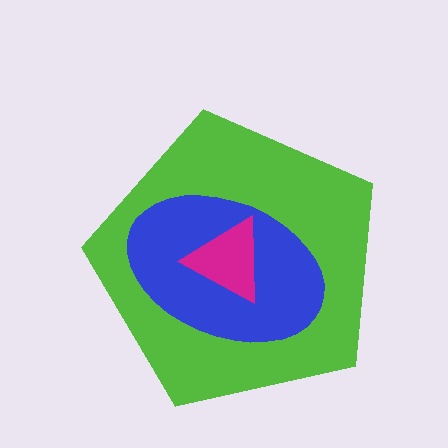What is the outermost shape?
The lime pentagon.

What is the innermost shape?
The magenta triangle.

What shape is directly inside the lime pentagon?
The blue ellipse.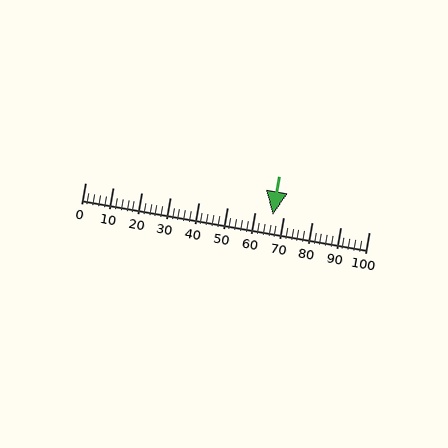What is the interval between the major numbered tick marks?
The major tick marks are spaced 10 units apart.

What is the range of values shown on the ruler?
The ruler shows values from 0 to 100.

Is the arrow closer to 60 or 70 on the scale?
The arrow is closer to 70.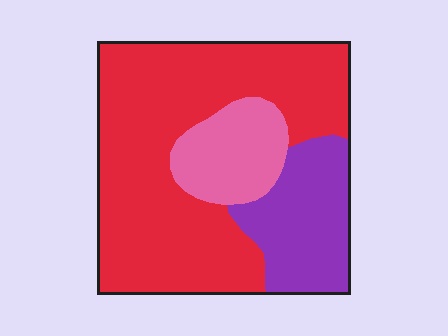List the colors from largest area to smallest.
From largest to smallest: red, purple, pink.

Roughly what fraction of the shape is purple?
Purple takes up about one fifth (1/5) of the shape.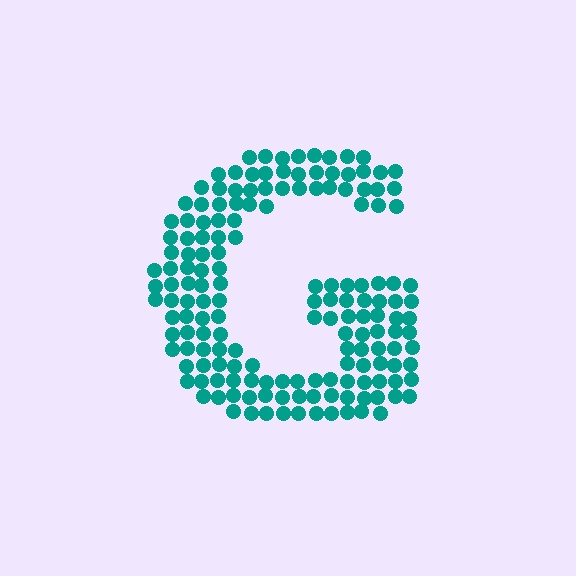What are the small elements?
The small elements are circles.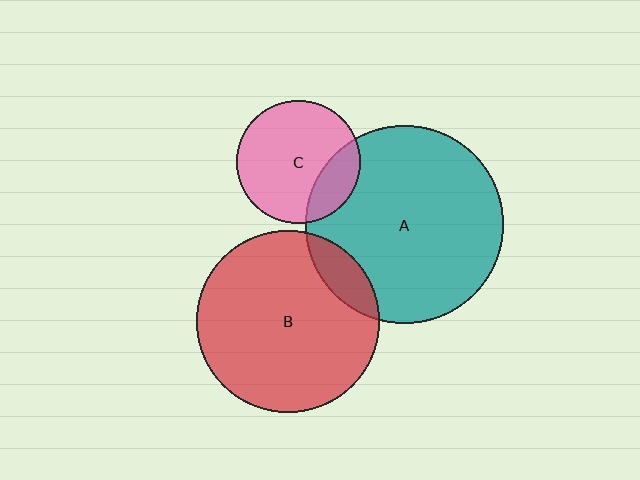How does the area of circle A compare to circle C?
Approximately 2.6 times.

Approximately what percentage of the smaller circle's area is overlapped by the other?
Approximately 20%.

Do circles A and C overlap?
Yes.